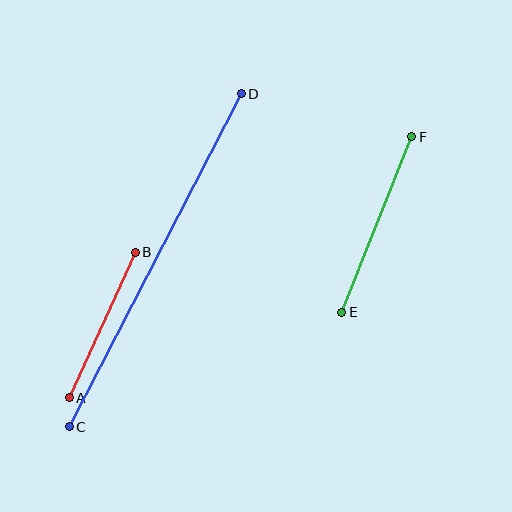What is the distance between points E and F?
The distance is approximately 189 pixels.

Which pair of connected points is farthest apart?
Points C and D are farthest apart.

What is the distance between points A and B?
The distance is approximately 160 pixels.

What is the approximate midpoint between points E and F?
The midpoint is at approximately (377, 224) pixels.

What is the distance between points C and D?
The distance is approximately 375 pixels.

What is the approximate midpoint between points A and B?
The midpoint is at approximately (102, 325) pixels.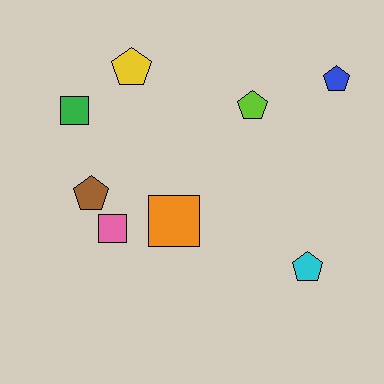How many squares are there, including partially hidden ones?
There are 3 squares.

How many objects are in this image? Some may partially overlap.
There are 8 objects.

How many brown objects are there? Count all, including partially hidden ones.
There is 1 brown object.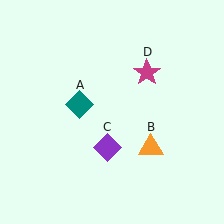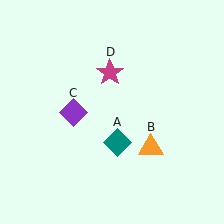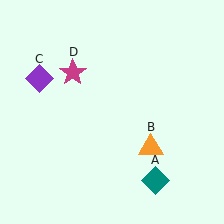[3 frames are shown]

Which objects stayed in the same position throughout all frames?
Orange triangle (object B) remained stationary.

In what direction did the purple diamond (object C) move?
The purple diamond (object C) moved up and to the left.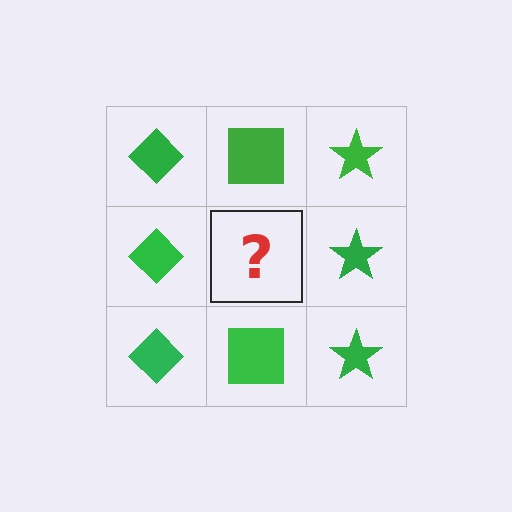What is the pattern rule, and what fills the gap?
The rule is that each column has a consistent shape. The gap should be filled with a green square.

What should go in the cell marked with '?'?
The missing cell should contain a green square.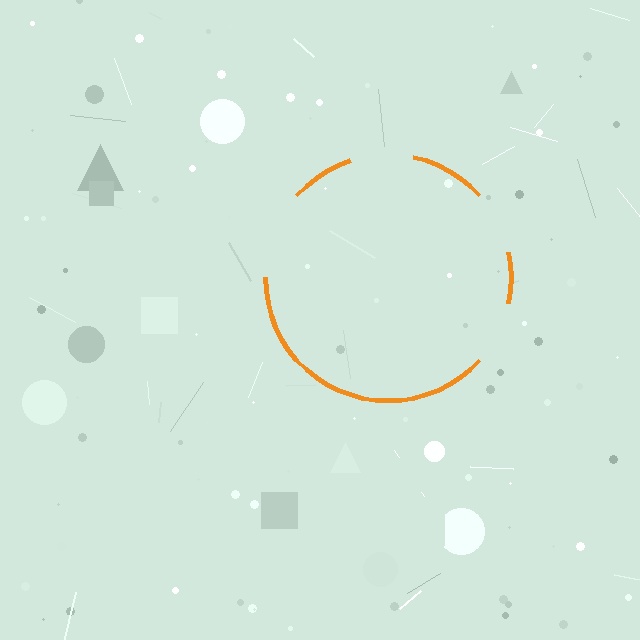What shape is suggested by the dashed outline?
The dashed outline suggests a circle.